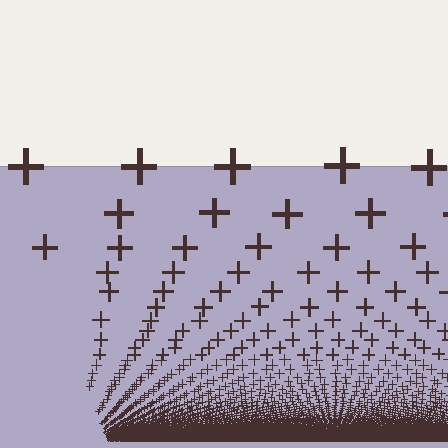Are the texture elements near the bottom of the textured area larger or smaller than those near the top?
Smaller. The gradient is inverted — elements near the bottom are smaller and denser.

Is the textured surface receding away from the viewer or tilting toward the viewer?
The surface appears to tilt toward the viewer. Texture elements get larger and sparser toward the top.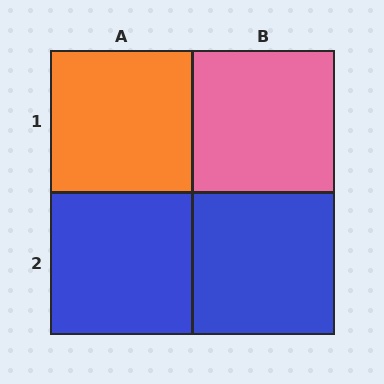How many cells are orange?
1 cell is orange.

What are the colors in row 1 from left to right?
Orange, pink.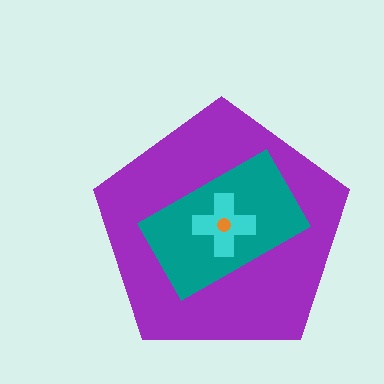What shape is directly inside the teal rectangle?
The cyan cross.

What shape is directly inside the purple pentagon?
The teal rectangle.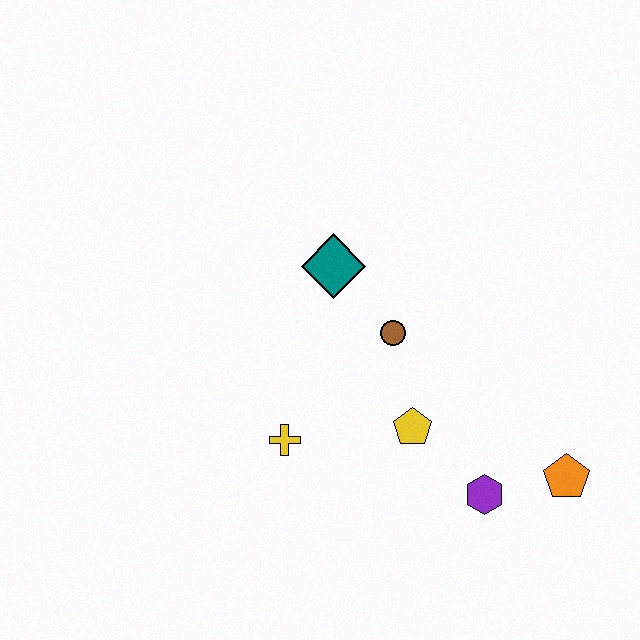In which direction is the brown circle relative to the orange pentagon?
The brown circle is to the left of the orange pentagon.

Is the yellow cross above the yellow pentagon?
No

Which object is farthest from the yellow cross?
The orange pentagon is farthest from the yellow cross.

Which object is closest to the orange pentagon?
The purple hexagon is closest to the orange pentagon.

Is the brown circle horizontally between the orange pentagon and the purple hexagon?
No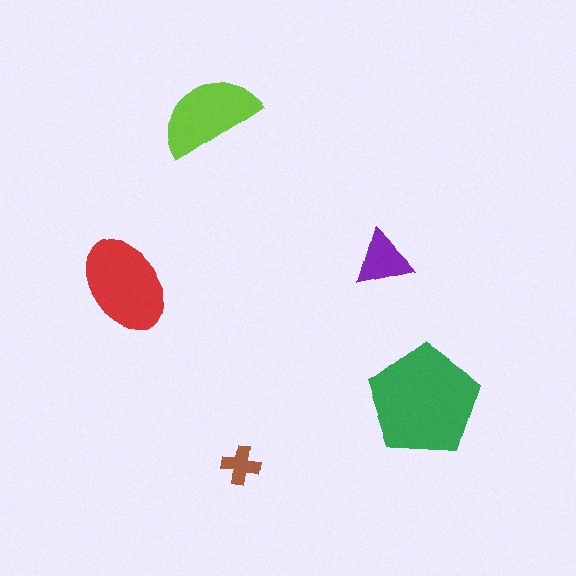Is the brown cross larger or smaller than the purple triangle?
Smaller.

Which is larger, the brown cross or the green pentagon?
The green pentagon.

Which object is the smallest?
The brown cross.